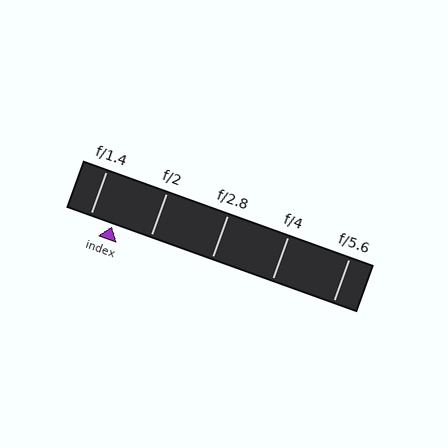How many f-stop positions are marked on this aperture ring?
There are 5 f-stop positions marked.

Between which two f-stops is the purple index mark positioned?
The index mark is between f/1.4 and f/2.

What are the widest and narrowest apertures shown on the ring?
The widest aperture shown is f/1.4 and the narrowest is f/5.6.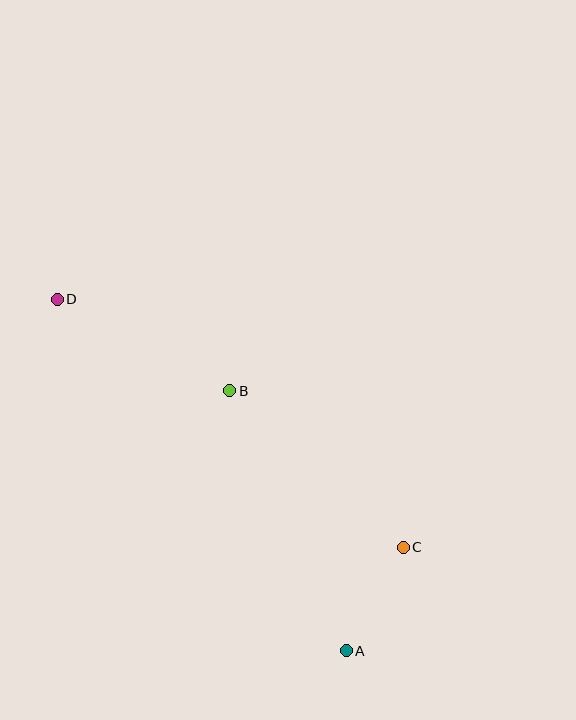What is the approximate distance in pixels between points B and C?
The distance between B and C is approximately 234 pixels.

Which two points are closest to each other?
Points A and C are closest to each other.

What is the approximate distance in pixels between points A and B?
The distance between A and B is approximately 285 pixels.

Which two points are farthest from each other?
Points A and D are farthest from each other.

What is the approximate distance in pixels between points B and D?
The distance between B and D is approximately 195 pixels.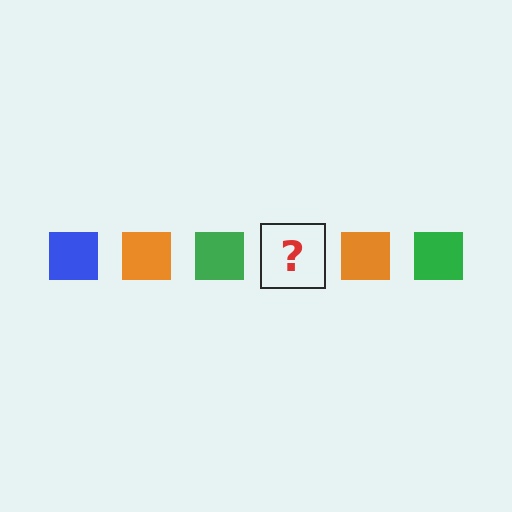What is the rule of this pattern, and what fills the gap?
The rule is that the pattern cycles through blue, orange, green squares. The gap should be filled with a blue square.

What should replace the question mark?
The question mark should be replaced with a blue square.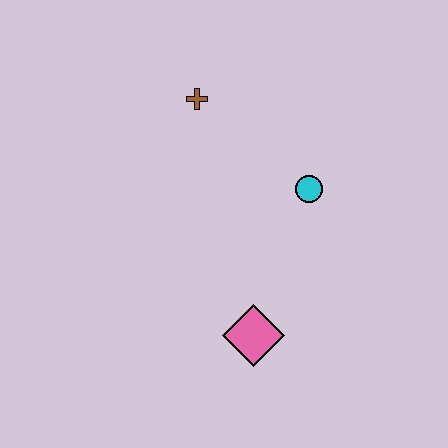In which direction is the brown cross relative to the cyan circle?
The brown cross is to the left of the cyan circle.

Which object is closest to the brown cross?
The cyan circle is closest to the brown cross.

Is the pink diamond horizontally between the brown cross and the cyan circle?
Yes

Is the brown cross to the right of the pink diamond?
No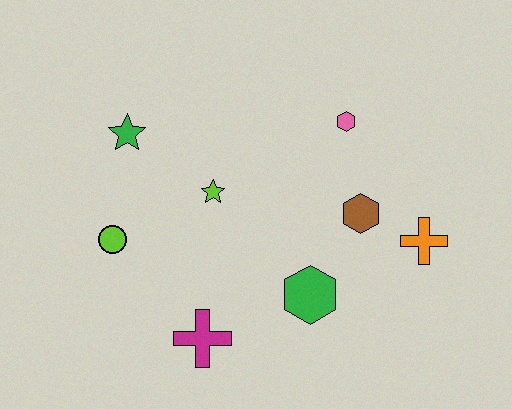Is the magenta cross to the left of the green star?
No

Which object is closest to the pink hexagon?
The brown hexagon is closest to the pink hexagon.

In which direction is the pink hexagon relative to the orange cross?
The pink hexagon is above the orange cross.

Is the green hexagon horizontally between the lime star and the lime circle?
No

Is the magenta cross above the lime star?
No